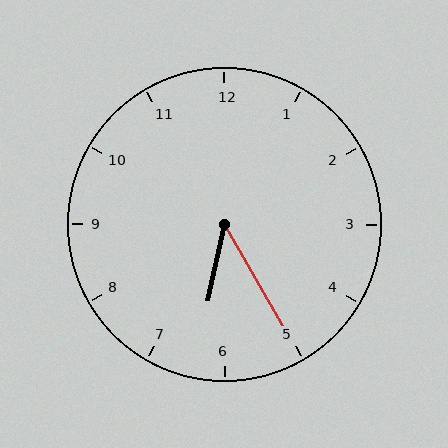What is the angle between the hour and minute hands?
Approximately 42 degrees.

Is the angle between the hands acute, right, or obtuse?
It is acute.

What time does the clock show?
6:25.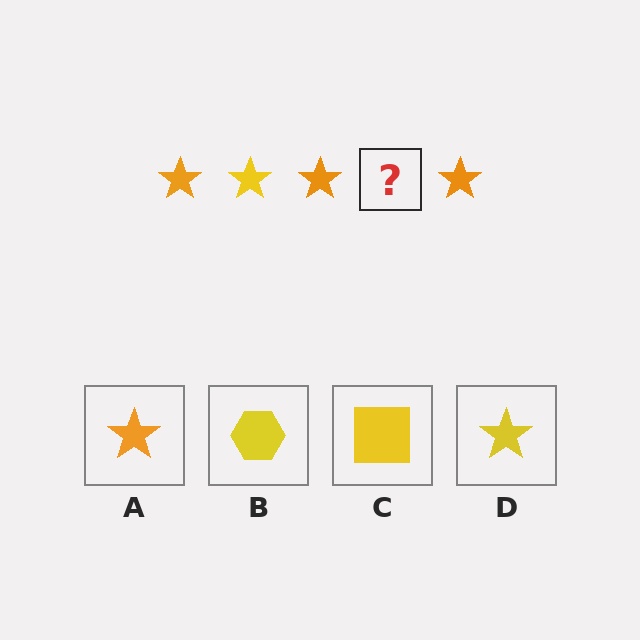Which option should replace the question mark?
Option D.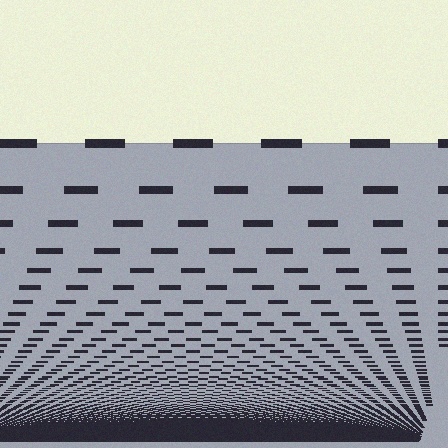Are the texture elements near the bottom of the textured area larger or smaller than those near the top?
Smaller. The gradient is inverted — elements near the bottom are smaller and denser.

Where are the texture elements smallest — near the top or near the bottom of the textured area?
Near the bottom.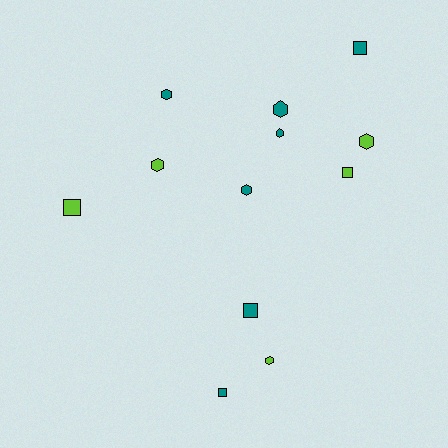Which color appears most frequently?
Teal, with 7 objects.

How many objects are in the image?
There are 12 objects.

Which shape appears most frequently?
Hexagon, with 7 objects.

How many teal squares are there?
There are 3 teal squares.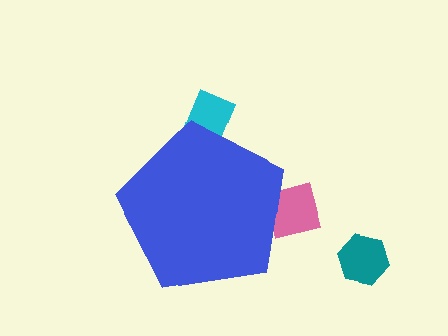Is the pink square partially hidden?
Yes, the pink square is partially hidden behind the blue pentagon.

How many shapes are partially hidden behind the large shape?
2 shapes are partially hidden.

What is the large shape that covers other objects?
A blue pentagon.